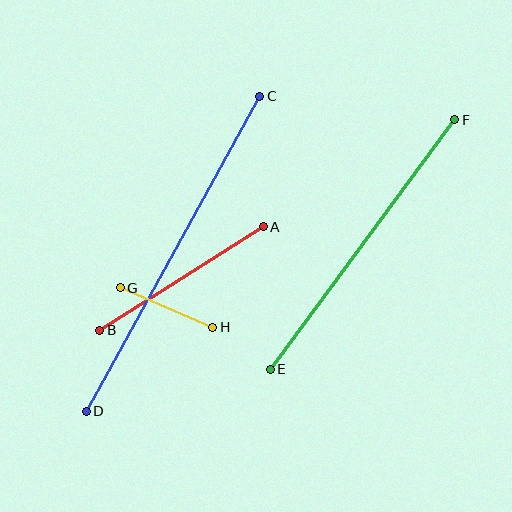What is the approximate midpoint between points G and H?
The midpoint is at approximately (167, 308) pixels.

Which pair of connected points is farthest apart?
Points C and D are farthest apart.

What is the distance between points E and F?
The distance is approximately 311 pixels.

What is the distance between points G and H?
The distance is approximately 101 pixels.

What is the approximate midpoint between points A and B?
The midpoint is at approximately (181, 279) pixels.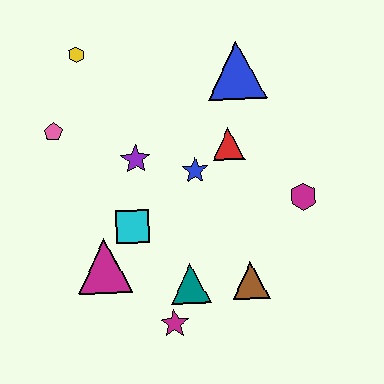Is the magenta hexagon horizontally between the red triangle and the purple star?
No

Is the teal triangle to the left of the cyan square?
No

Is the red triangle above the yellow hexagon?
No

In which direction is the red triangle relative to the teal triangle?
The red triangle is above the teal triangle.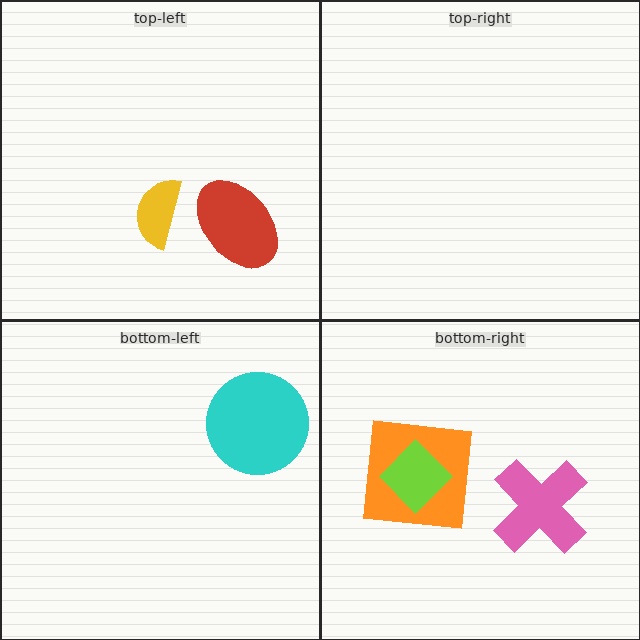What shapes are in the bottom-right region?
The orange square, the lime diamond, the pink cross.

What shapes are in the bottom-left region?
The cyan circle.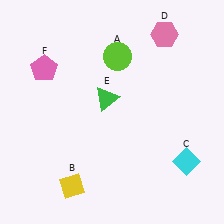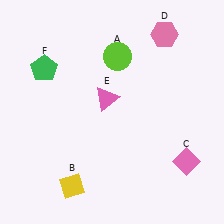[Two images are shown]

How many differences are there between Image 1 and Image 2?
There are 3 differences between the two images.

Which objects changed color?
C changed from cyan to pink. E changed from green to pink. F changed from pink to green.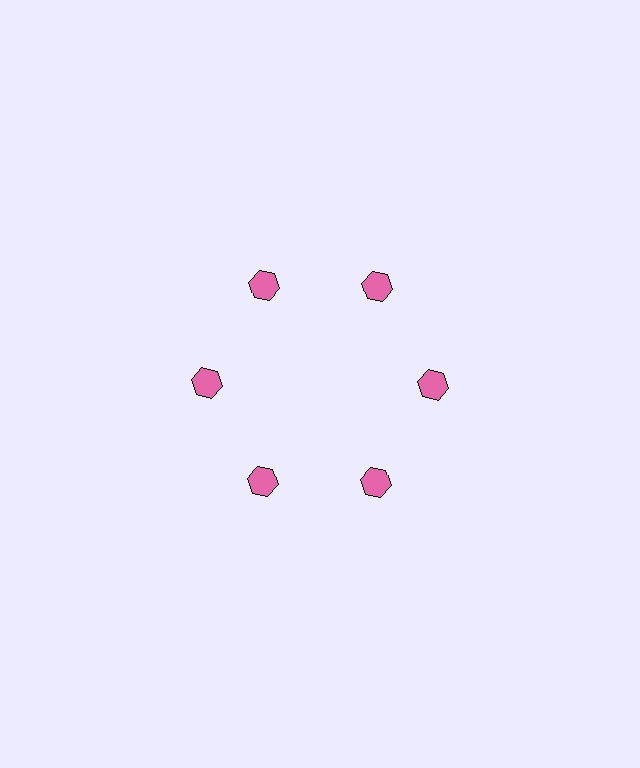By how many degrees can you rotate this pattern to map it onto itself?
The pattern maps onto itself every 60 degrees of rotation.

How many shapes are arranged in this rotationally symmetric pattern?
There are 6 shapes, arranged in 6 groups of 1.